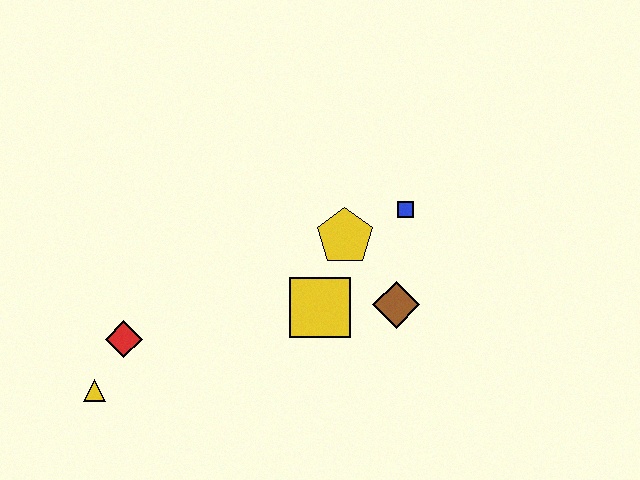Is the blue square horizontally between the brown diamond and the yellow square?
No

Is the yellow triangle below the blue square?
Yes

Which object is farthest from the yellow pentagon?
The yellow triangle is farthest from the yellow pentagon.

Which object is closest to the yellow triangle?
The red diamond is closest to the yellow triangle.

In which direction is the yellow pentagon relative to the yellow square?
The yellow pentagon is above the yellow square.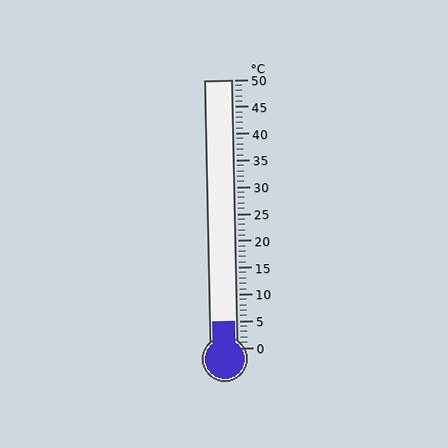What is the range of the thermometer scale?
The thermometer scale ranges from 0°C to 50°C.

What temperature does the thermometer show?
The thermometer shows approximately 5°C.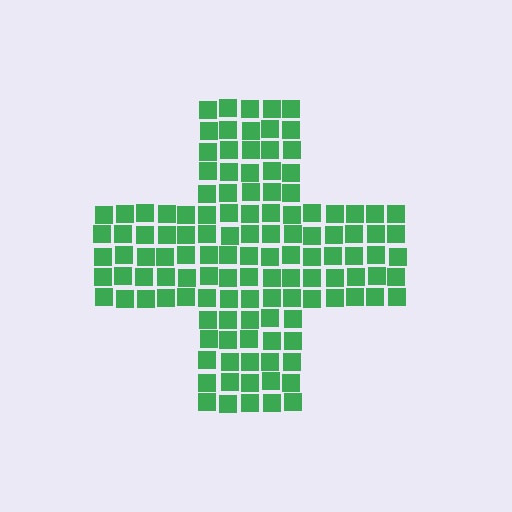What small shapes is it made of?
It is made of small squares.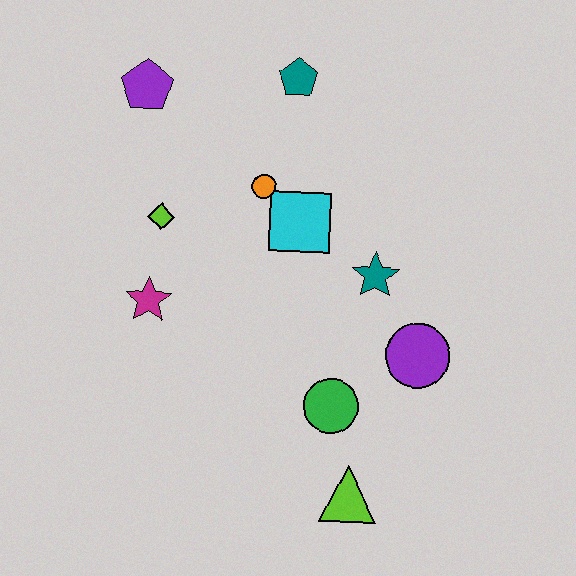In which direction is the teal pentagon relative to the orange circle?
The teal pentagon is above the orange circle.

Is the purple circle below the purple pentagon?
Yes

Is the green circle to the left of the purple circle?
Yes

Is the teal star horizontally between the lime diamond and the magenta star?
No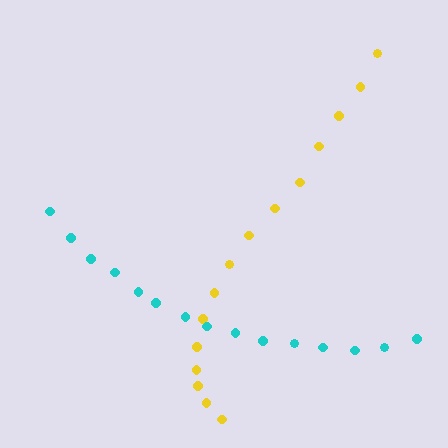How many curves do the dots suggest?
There are 2 distinct paths.